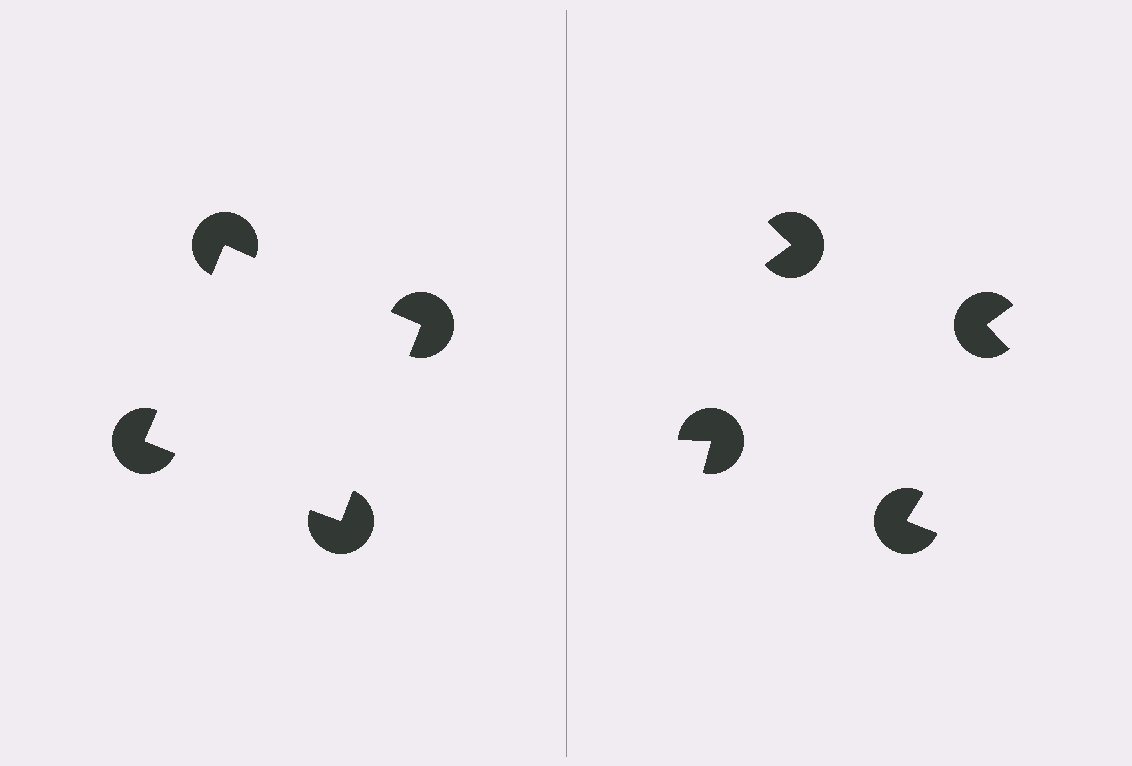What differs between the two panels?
The pac-man discs are positioned identically on both sides; only the wedge orientations differ. On the left they align to a square; on the right they are misaligned.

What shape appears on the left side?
An illusory square.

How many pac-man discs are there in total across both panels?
8 — 4 on each side.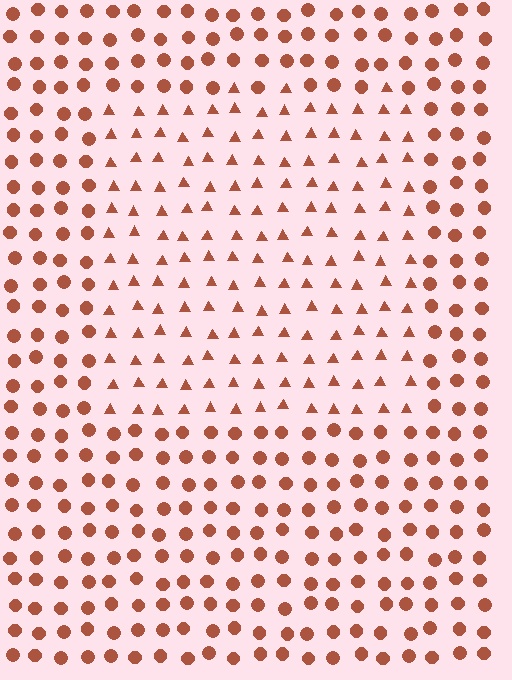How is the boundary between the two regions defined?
The boundary is defined by a change in element shape: triangles inside vs. circles outside. All elements share the same color and spacing.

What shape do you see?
I see a rectangle.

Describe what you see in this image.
The image is filled with small brown elements arranged in a uniform grid. A rectangle-shaped region contains triangles, while the surrounding area contains circles. The boundary is defined purely by the change in element shape.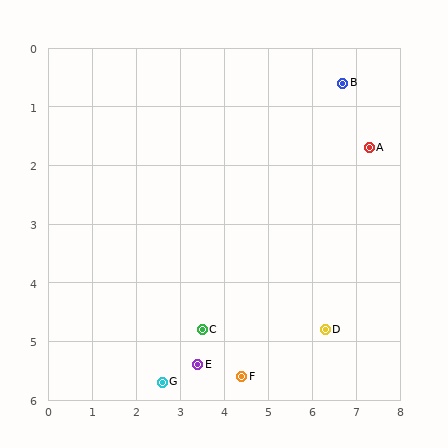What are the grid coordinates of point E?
Point E is at approximately (3.4, 5.4).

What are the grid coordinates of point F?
Point F is at approximately (4.4, 5.6).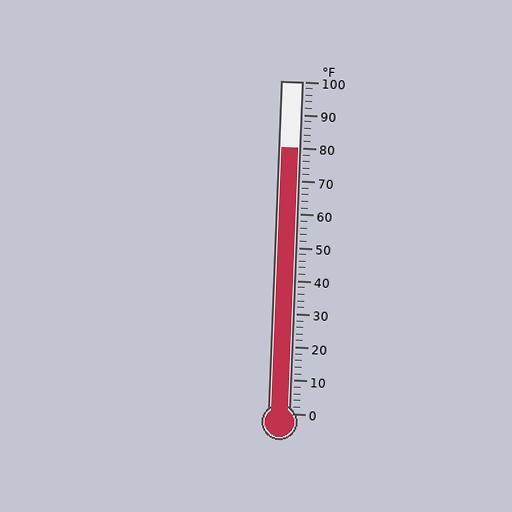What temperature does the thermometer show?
The thermometer shows approximately 80°F.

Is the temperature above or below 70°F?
The temperature is above 70°F.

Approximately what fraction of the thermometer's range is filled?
The thermometer is filled to approximately 80% of its range.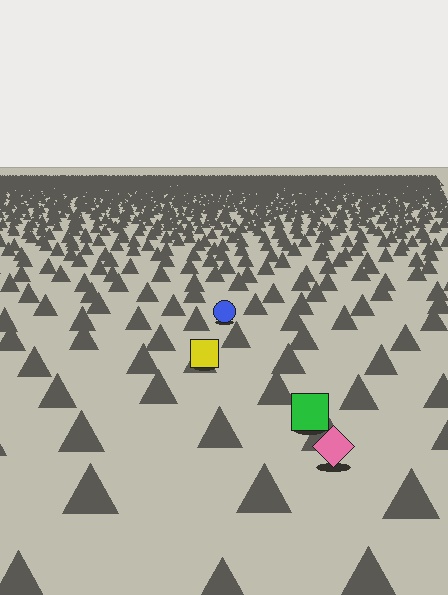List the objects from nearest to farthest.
From nearest to farthest: the pink diamond, the green square, the yellow square, the blue circle.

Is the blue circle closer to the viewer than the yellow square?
No. The yellow square is closer — you can tell from the texture gradient: the ground texture is coarser near it.